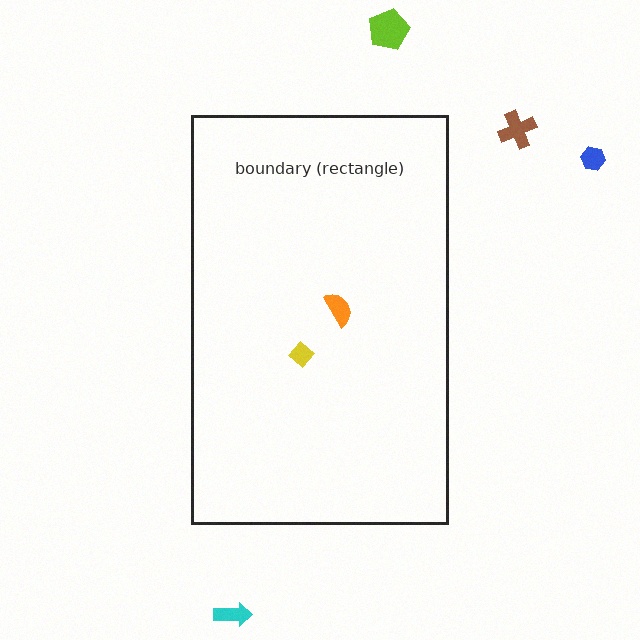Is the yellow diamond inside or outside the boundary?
Inside.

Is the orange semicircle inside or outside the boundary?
Inside.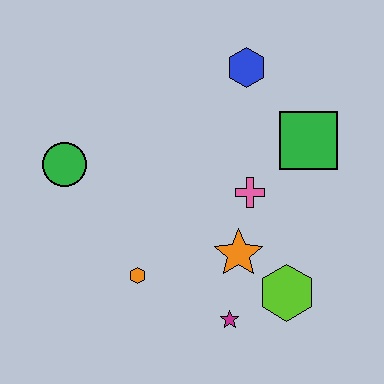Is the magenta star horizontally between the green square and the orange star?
No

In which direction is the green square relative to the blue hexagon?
The green square is below the blue hexagon.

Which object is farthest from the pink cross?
The green circle is farthest from the pink cross.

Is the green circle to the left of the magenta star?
Yes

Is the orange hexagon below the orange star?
Yes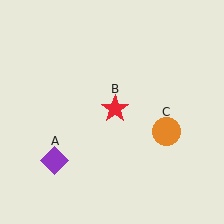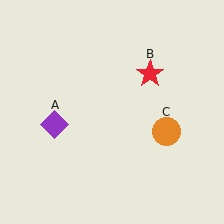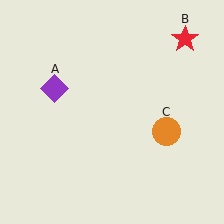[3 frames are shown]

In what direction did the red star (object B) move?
The red star (object B) moved up and to the right.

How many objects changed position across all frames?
2 objects changed position: purple diamond (object A), red star (object B).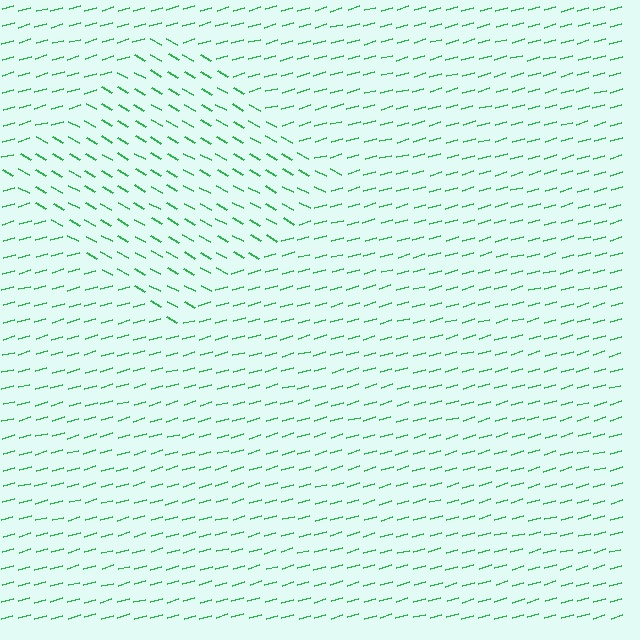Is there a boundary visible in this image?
Yes, there is a texture boundary formed by a change in line orientation.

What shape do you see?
I see a diamond.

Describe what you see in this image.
The image is filled with small green line segments. A diamond region in the image has lines oriented differently from the surrounding lines, creating a visible texture boundary.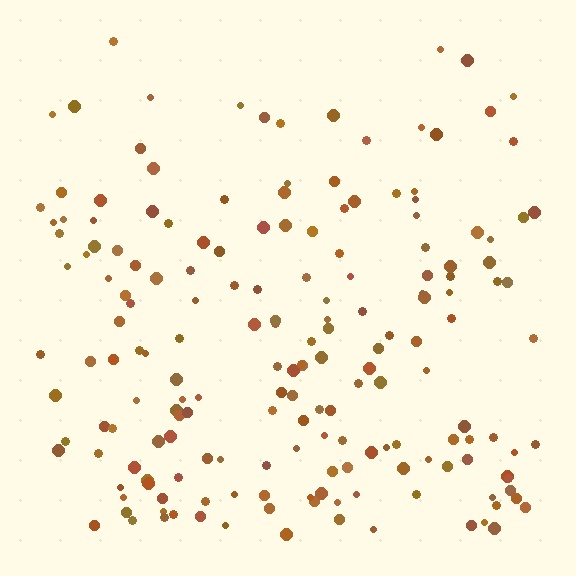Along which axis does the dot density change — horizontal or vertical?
Vertical.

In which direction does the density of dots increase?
From top to bottom, with the bottom side densest.